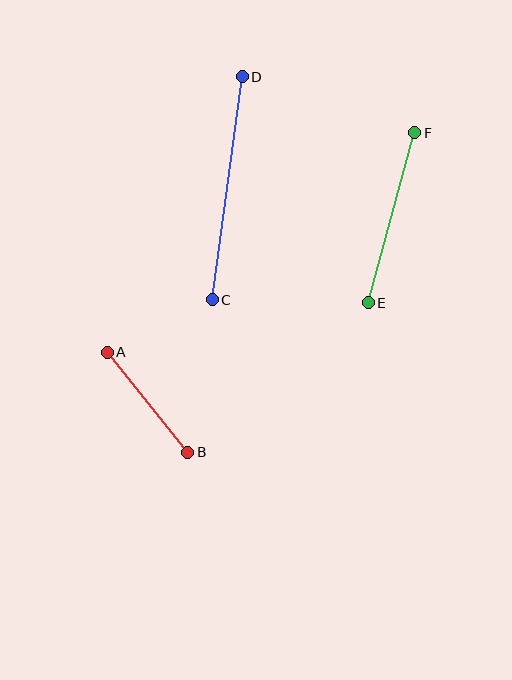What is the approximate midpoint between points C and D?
The midpoint is at approximately (227, 188) pixels.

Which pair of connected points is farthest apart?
Points C and D are farthest apart.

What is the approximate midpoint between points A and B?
The midpoint is at approximately (148, 402) pixels.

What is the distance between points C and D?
The distance is approximately 225 pixels.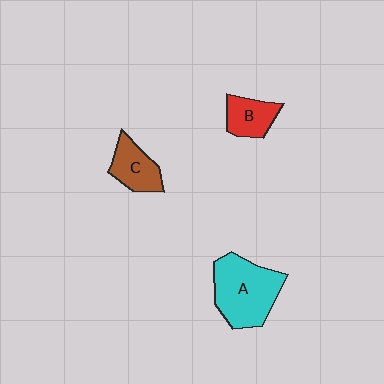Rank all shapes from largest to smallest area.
From largest to smallest: A (cyan), C (brown), B (red).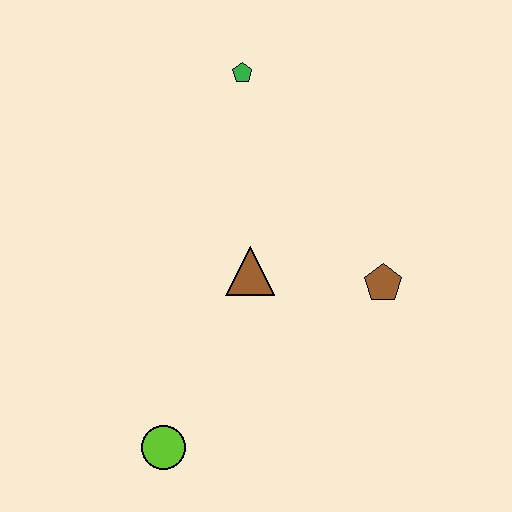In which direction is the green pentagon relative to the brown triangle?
The green pentagon is above the brown triangle.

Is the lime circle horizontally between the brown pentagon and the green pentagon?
No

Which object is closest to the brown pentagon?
The brown triangle is closest to the brown pentagon.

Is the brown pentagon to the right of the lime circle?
Yes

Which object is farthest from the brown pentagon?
The lime circle is farthest from the brown pentagon.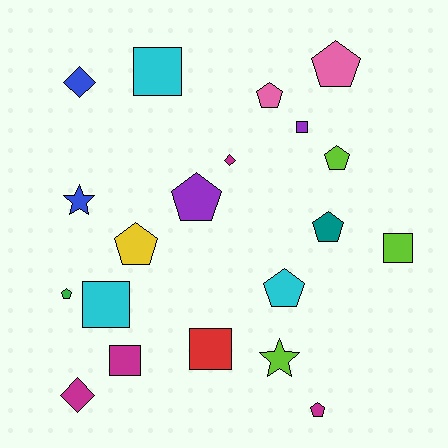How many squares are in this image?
There are 6 squares.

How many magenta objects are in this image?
There are 4 magenta objects.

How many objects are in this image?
There are 20 objects.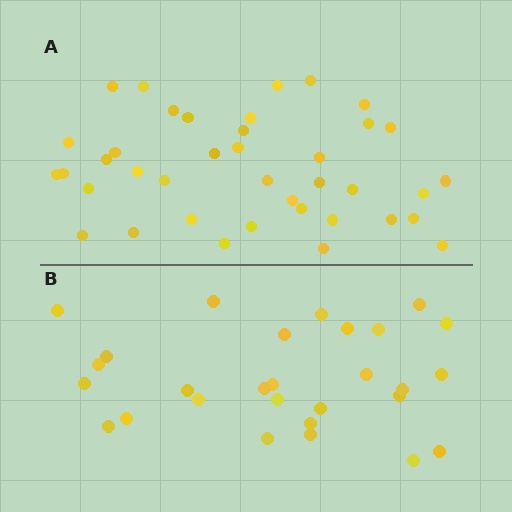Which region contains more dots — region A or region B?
Region A (the top region) has more dots.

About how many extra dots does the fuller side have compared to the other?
Region A has roughly 12 or so more dots than region B.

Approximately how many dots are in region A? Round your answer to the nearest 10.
About 40 dots. (The exact count is 39, which rounds to 40.)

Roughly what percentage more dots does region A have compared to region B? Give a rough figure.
About 40% more.